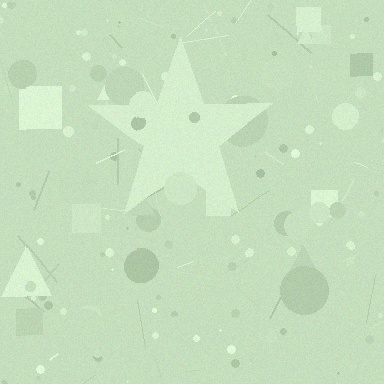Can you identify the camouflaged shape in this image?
The camouflaged shape is a star.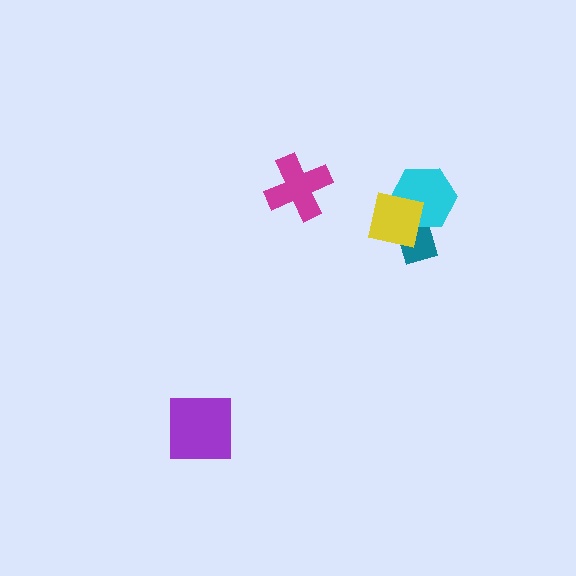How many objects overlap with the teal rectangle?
2 objects overlap with the teal rectangle.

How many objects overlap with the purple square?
0 objects overlap with the purple square.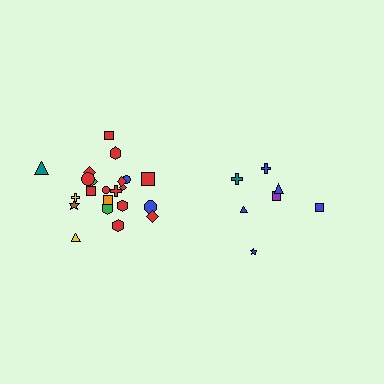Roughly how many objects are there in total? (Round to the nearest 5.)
Roughly 30 objects in total.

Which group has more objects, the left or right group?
The left group.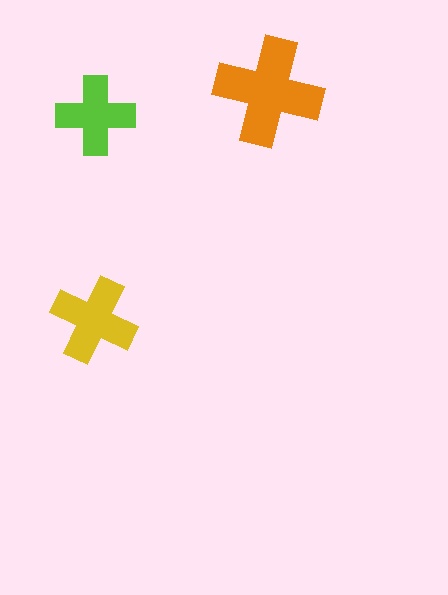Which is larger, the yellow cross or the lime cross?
The yellow one.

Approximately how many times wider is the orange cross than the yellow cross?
About 1.5 times wider.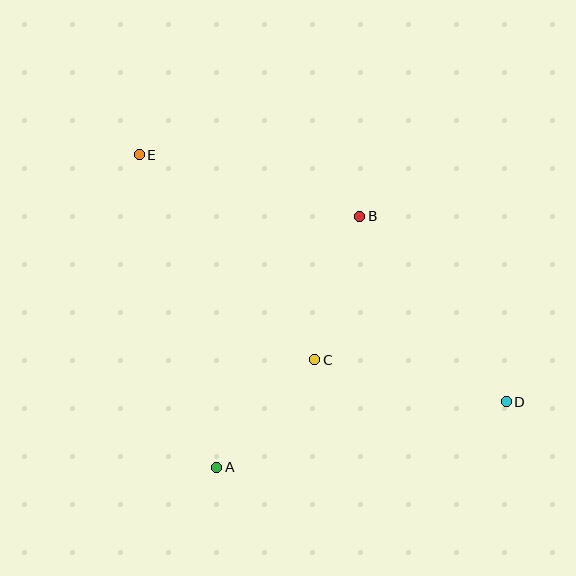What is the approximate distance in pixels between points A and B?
The distance between A and B is approximately 289 pixels.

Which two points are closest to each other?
Points A and C are closest to each other.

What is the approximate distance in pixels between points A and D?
The distance between A and D is approximately 297 pixels.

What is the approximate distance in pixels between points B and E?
The distance between B and E is approximately 229 pixels.